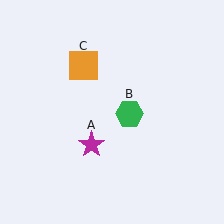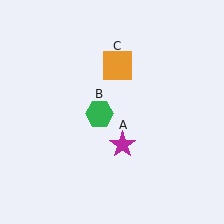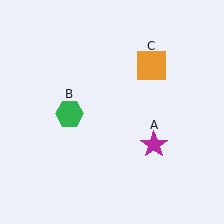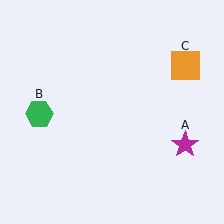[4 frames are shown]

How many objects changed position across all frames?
3 objects changed position: magenta star (object A), green hexagon (object B), orange square (object C).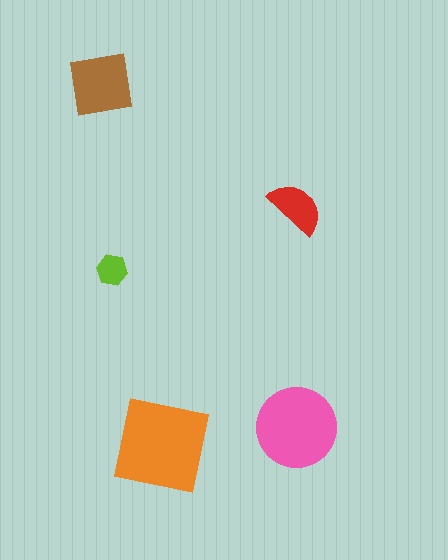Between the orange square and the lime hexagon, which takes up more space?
The orange square.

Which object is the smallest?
The lime hexagon.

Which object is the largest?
The orange square.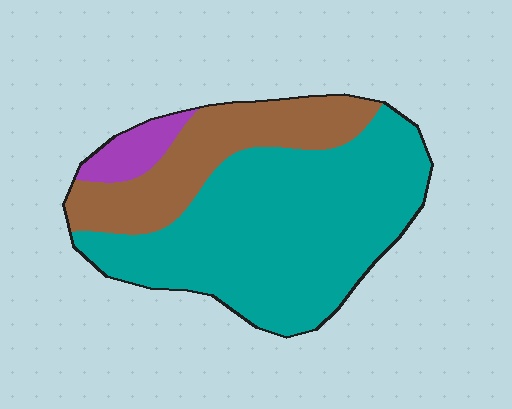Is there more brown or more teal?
Teal.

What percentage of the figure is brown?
Brown takes up about one quarter (1/4) of the figure.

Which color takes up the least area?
Purple, at roughly 5%.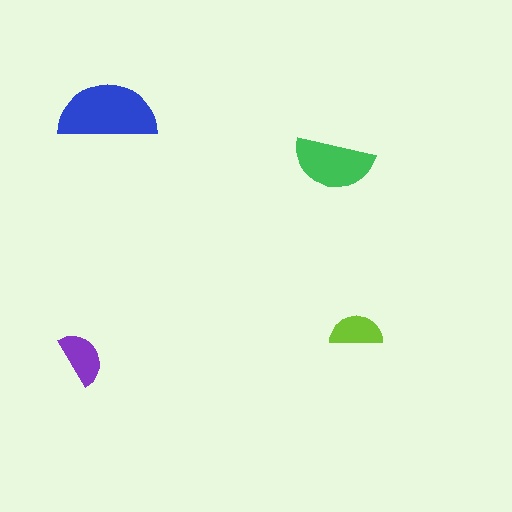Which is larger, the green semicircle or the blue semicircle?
The blue one.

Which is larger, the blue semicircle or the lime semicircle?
The blue one.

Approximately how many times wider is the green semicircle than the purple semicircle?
About 1.5 times wider.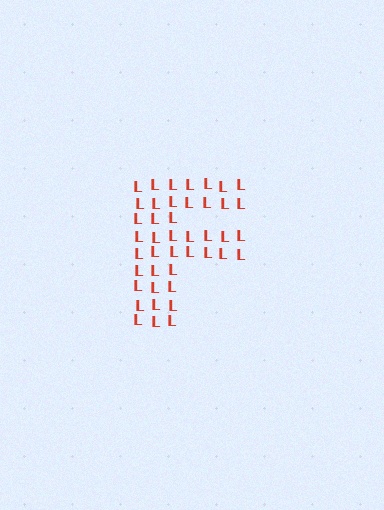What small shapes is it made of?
It is made of small letter L's.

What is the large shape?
The large shape is the letter F.